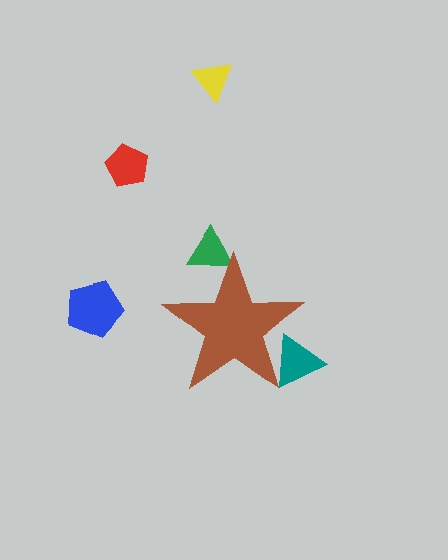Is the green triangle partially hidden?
Yes, the green triangle is partially hidden behind the brown star.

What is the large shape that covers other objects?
A brown star.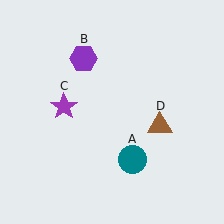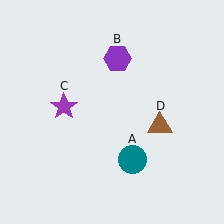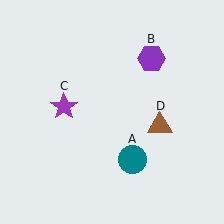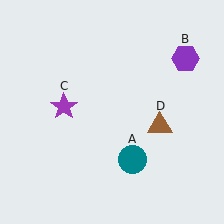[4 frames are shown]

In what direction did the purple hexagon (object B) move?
The purple hexagon (object B) moved right.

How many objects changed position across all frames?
1 object changed position: purple hexagon (object B).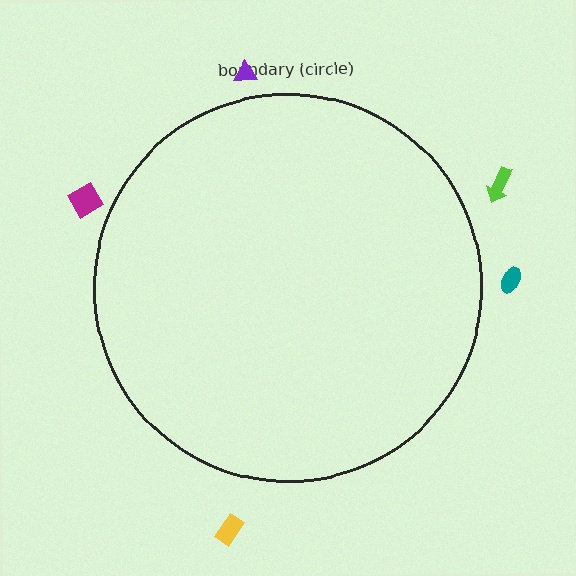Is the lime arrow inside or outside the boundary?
Outside.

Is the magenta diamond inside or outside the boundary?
Outside.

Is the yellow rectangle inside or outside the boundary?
Outside.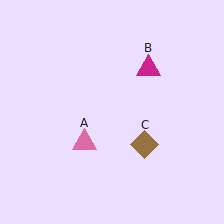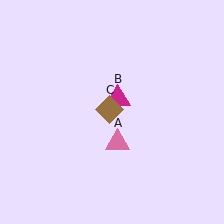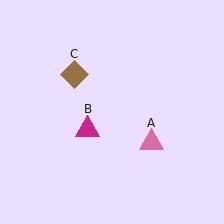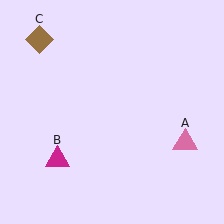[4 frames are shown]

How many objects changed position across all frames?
3 objects changed position: pink triangle (object A), magenta triangle (object B), brown diamond (object C).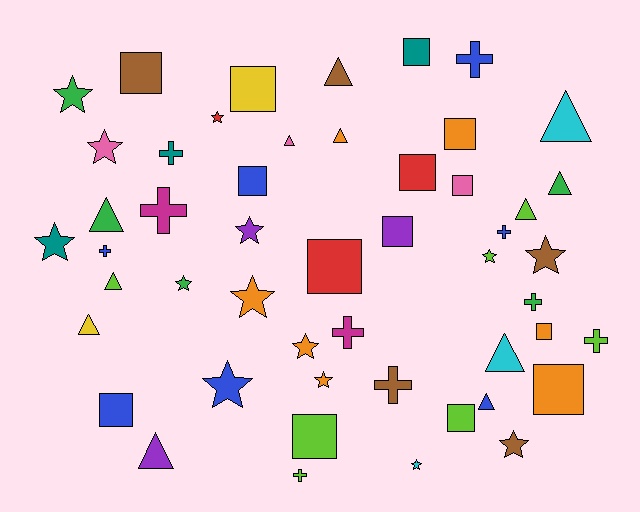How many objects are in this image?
There are 50 objects.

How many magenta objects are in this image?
There are 2 magenta objects.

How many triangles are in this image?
There are 12 triangles.